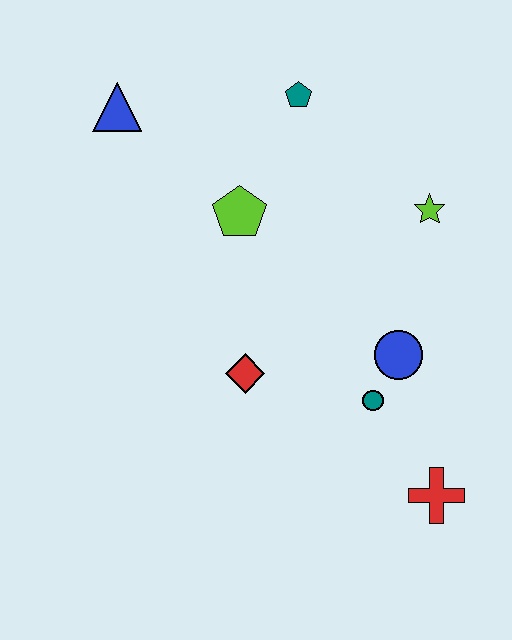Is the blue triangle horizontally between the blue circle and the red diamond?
No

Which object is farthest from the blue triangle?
The red cross is farthest from the blue triangle.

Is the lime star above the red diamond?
Yes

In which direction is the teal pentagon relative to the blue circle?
The teal pentagon is above the blue circle.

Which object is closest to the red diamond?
The teal circle is closest to the red diamond.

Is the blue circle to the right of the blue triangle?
Yes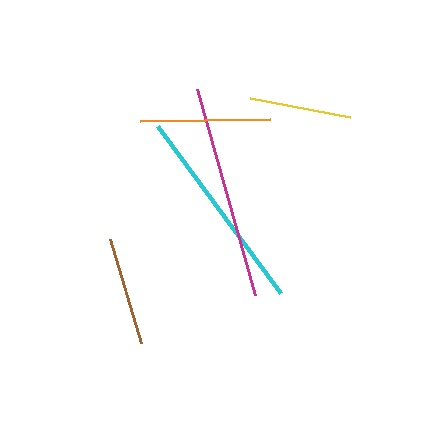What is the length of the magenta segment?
The magenta segment is approximately 214 pixels long.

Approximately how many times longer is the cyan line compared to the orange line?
The cyan line is approximately 1.6 times the length of the orange line.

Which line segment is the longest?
The magenta line is the longest at approximately 214 pixels.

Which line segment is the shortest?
The yellow line is the shortest at approximately 101 pixels.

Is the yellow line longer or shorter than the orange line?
The orange line is longer than the yellow line.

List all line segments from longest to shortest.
From longest to shortest: magenta, cyan, orange, brown, yellow.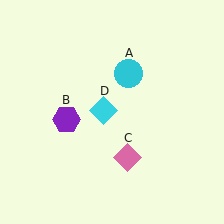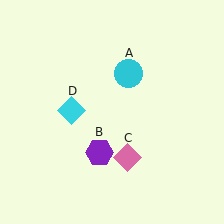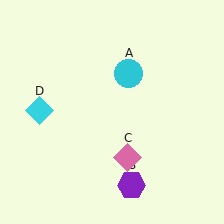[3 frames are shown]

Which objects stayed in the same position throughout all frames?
Cyan circle (object A) and pink diamond (object C) remained stationary.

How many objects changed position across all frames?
2 objects changed position: purple hexagon (object B), cyan diamond (object D).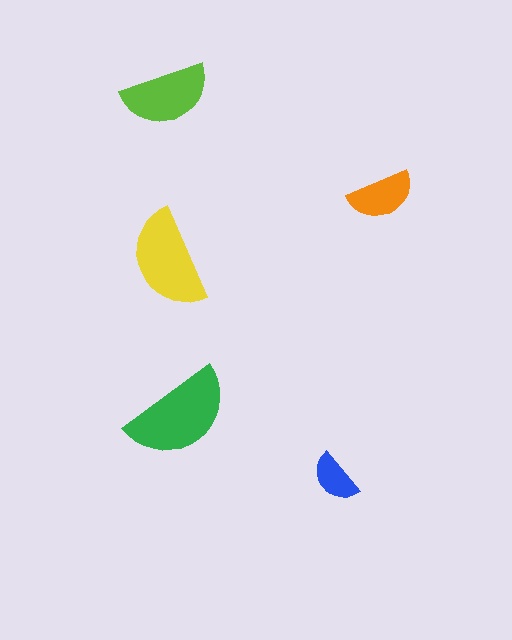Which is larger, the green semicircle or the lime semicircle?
The green one.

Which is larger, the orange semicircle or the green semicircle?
The green one.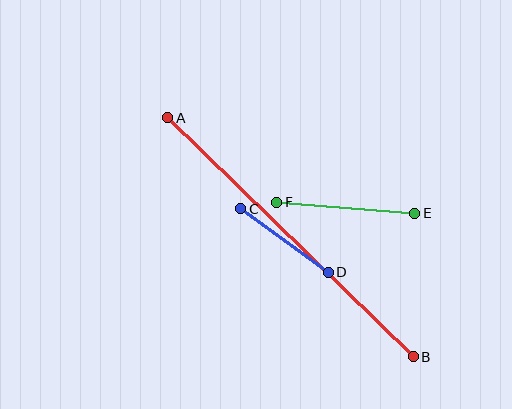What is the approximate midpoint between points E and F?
The midpoint is at approximately (346, 208) pixels.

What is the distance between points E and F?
The distance is approximately 138 pixels.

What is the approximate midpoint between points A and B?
The midpoint is at approximately (291, 237) pixels.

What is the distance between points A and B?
The distance is approximately 342 pixels.